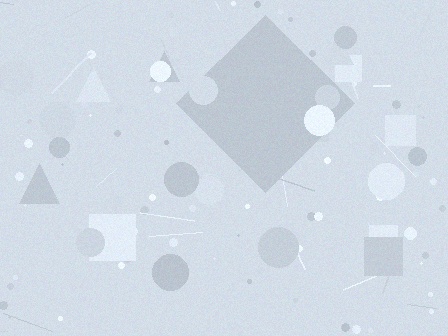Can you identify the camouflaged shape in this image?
The camouflaged shape is a diamond.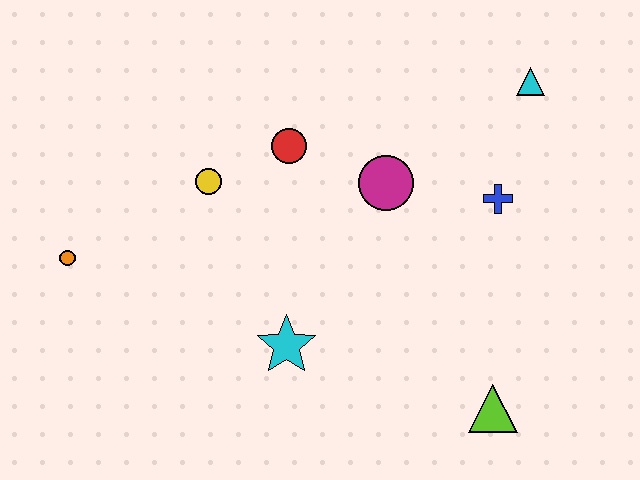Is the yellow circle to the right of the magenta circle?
No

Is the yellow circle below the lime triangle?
No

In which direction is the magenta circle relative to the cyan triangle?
The magenta circle is to the left of the cyan triangle.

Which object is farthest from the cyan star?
The cyan triangle is farthest from the cyan star.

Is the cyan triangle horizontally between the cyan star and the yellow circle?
No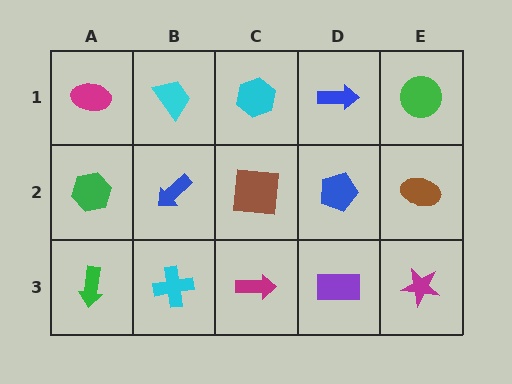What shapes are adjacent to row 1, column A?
A green hexagon (row 2, column A), a cyan trapezoid (row 1, column B).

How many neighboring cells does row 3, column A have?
2.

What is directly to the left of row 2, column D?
A brown square.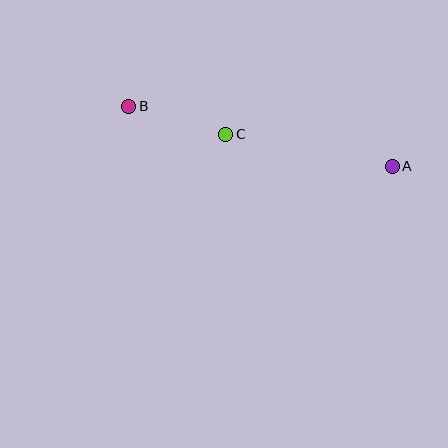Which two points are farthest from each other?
Points A and B are farthest from each other.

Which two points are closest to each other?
Points B and C are closest to each other.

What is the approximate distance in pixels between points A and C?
The distance between A and C is approximately 169 pixels.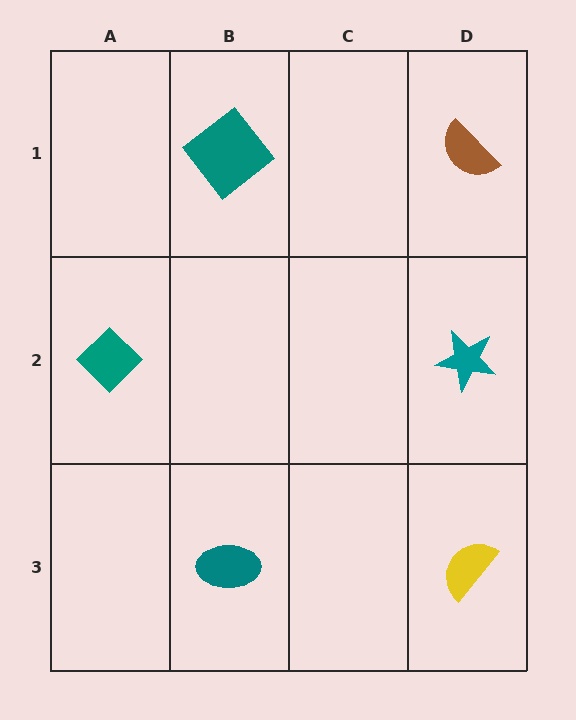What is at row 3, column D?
A yellow semicircle.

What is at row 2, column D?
A teal star.